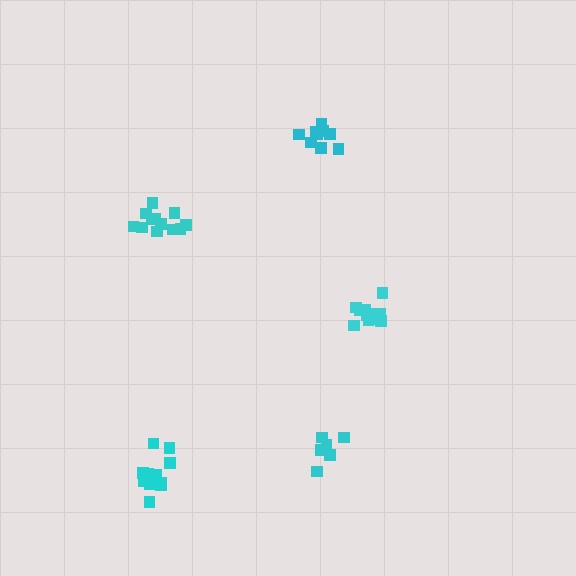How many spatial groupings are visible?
There are 5 spatial groupings.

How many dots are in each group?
Group 1: 11 dots, Group 2: 12 dots, Group 3: 12 dots, Group 4: 9 dots, Group 5: 6 dots (50 total).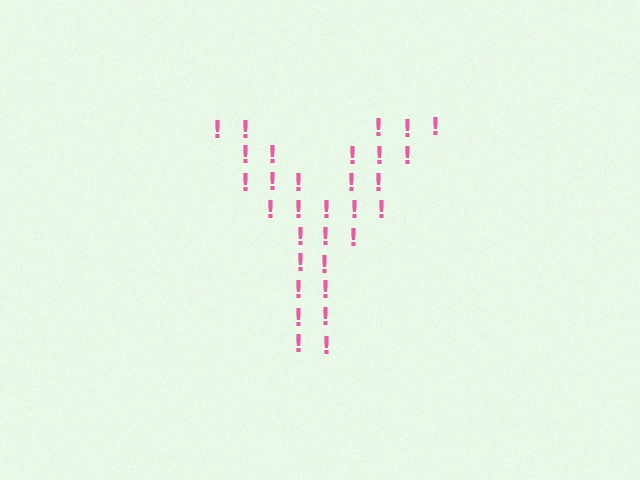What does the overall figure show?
The overall figure shows the letter Y.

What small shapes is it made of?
It is made of small exclamation marks.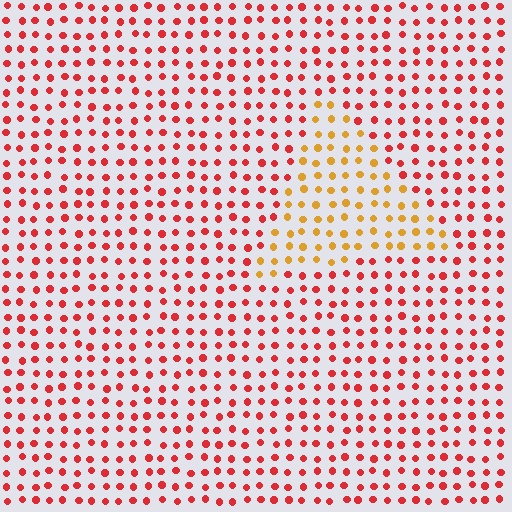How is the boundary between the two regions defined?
The boundary is defined purely by a slight shift in hue (about 42 degrees). Spacing, size, and orientation are identical on both sides.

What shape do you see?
I see a triangle.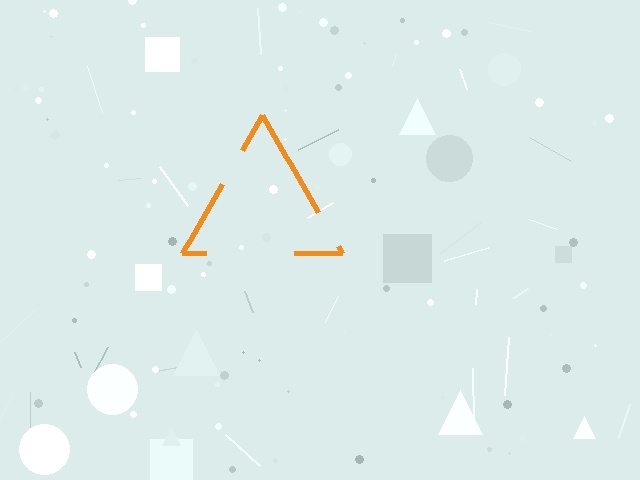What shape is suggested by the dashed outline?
The dashed outline suggests a triangle.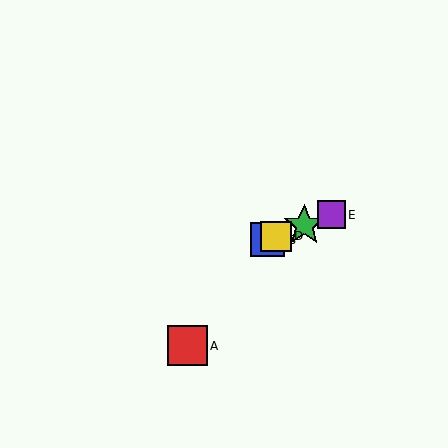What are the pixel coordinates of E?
Object E is at (331, 215).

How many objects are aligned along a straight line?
4 objects (B, C, D, E) are aligned along a straight line.